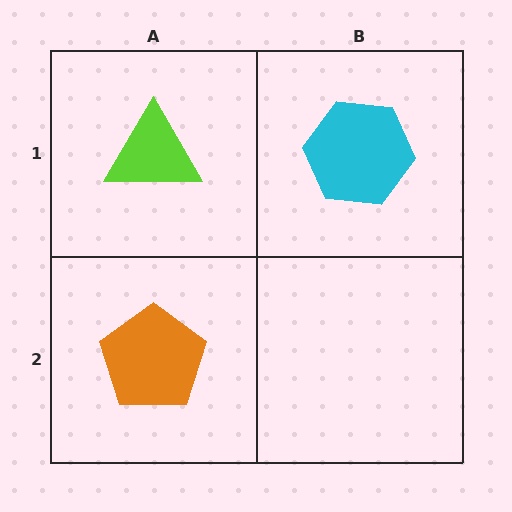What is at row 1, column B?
A cyan hexagon.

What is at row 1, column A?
A lime triangle.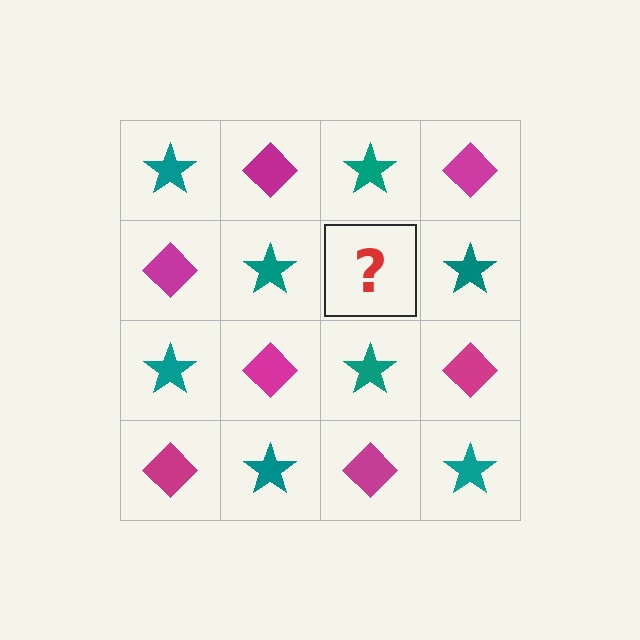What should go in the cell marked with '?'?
The missing cell should contain a magenta diamond.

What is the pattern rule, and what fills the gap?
The rule is that it alternates teal star and magenta diamond in a checkerboard pattern. The gap should be filled with a magenta diamond.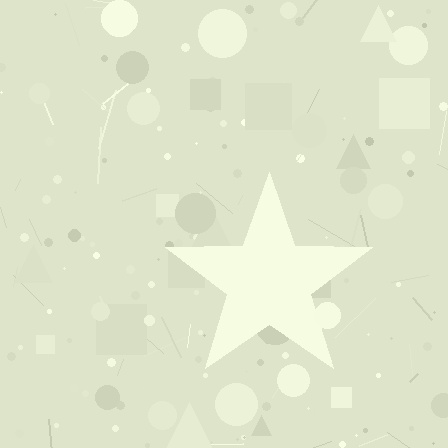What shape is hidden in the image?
A star is hidden in the image.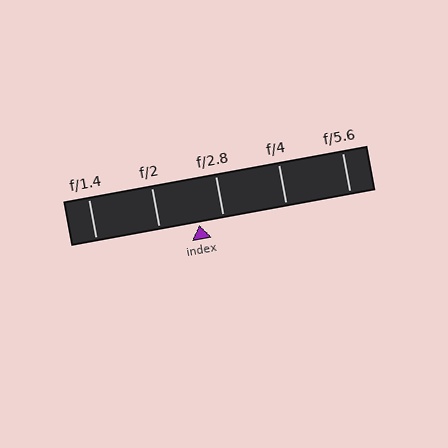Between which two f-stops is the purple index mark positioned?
The index mark is between f/2 and f/2.8.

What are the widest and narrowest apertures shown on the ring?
The widest aperture shown is f/1.4 and the narrowest is f/5.6.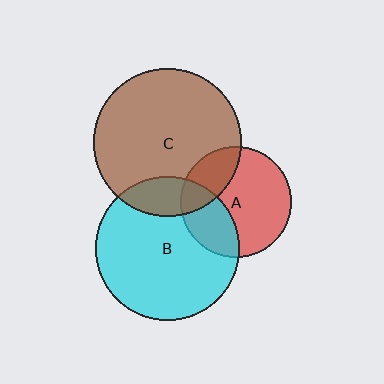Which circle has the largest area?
Circle C (brown).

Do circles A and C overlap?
Yes.